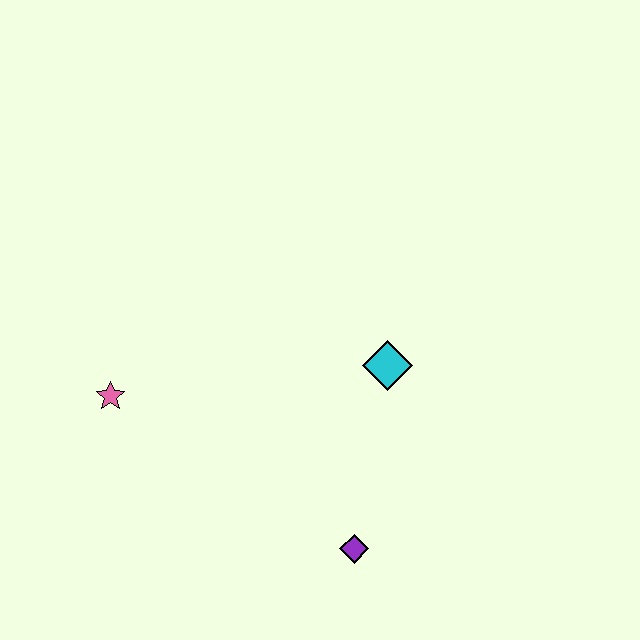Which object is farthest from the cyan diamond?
The pink star is farthest from the cyan diamond.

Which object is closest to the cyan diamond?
The purple diamond is closest to the cyan diamond.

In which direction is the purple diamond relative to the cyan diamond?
The purple diamond is below the cyan diamond.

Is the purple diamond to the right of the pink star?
Yes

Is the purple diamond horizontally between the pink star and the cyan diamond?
Yes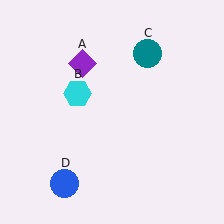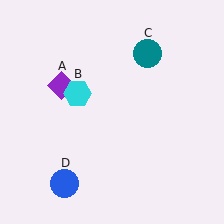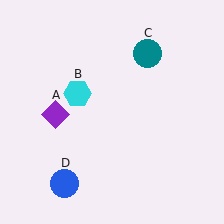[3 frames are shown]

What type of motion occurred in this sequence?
The purple diamond (object A) rotated counterclockwise around the center of the scene.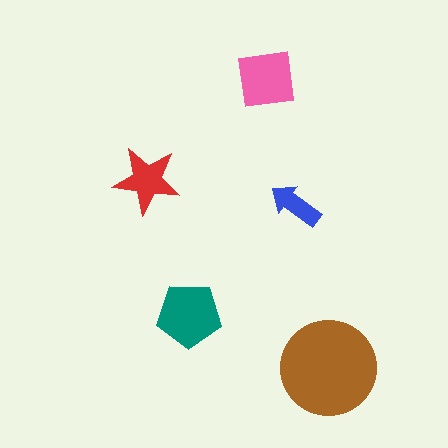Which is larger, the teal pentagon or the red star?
The teal pentagon.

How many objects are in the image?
There are 5 objects in the image.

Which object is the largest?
The brown circle.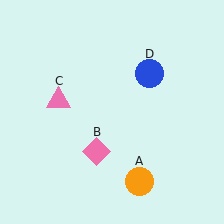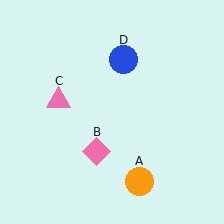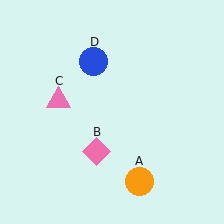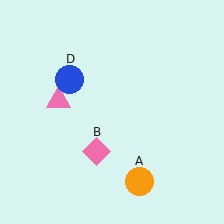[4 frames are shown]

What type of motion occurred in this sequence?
The blue circle (object D) rotated counterclockwise around the center of the scene.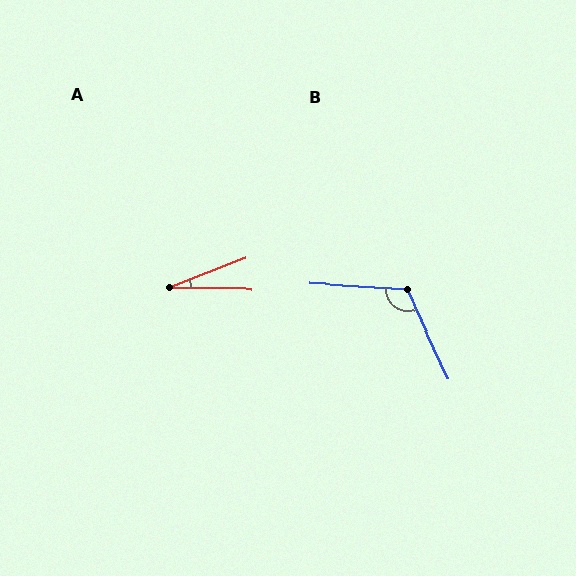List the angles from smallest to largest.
A (22°), B (118°).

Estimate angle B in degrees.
Approximately 118 degrees.